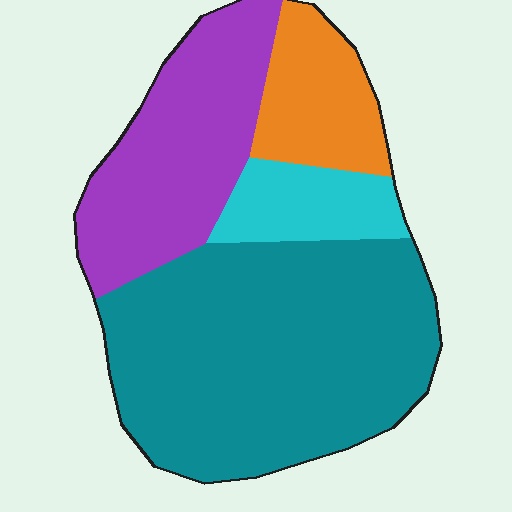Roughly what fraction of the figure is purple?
Purple takes up about one quarter (1/4) of the figure.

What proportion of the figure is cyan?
Cyan takes up about one tenth (1/10) of the figure.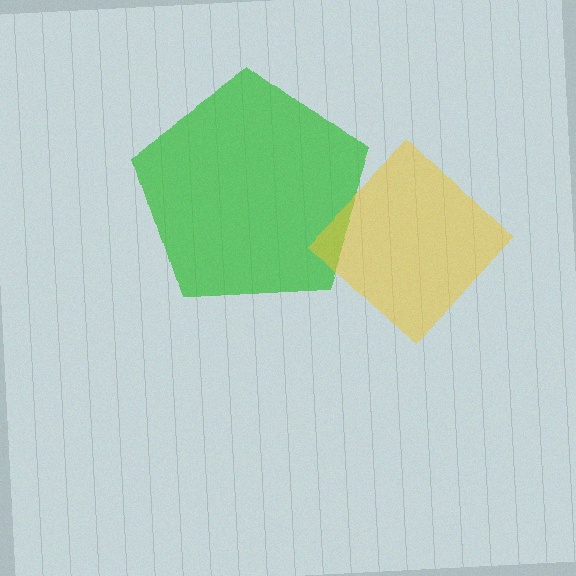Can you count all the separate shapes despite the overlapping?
Yes, there are 2 separate shapes.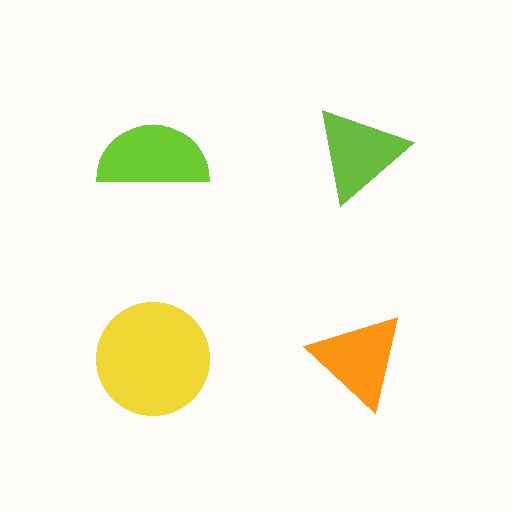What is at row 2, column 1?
A yellow circle.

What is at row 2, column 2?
An orange triangle.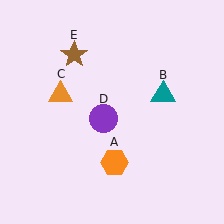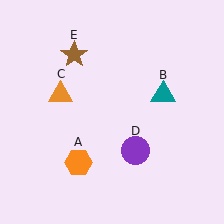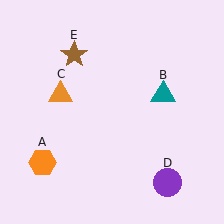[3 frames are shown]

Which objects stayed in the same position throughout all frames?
Teal triangle (object B) and orange triangle (object C) and brown star (object E) remained stationary.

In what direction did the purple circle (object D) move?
The purple circle (object D) moved down and to the right.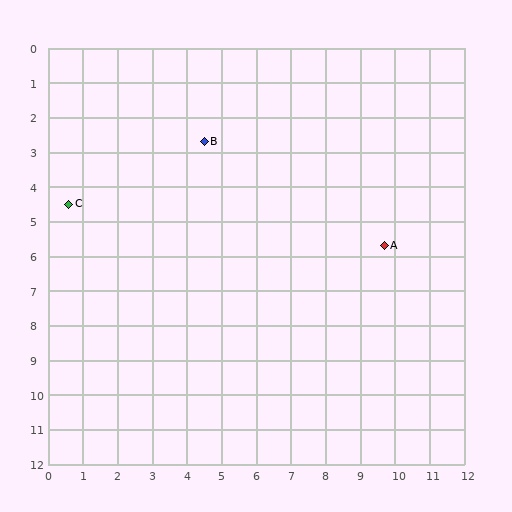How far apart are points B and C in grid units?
Points B and C are about 4.3 grid units apart.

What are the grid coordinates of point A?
Point A is at approximately (9.7, 5.7).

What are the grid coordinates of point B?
Point B is at approximately (4.5, 2.7).